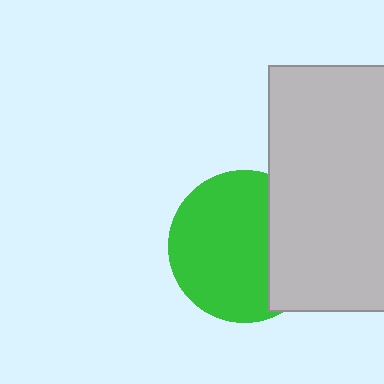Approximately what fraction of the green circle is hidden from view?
Roughly 31% of the green circle is hidden behind the light gray rectangle.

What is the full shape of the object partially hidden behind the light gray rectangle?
The partially hidden object is a green circle.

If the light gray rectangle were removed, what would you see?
You would see the complete green circle.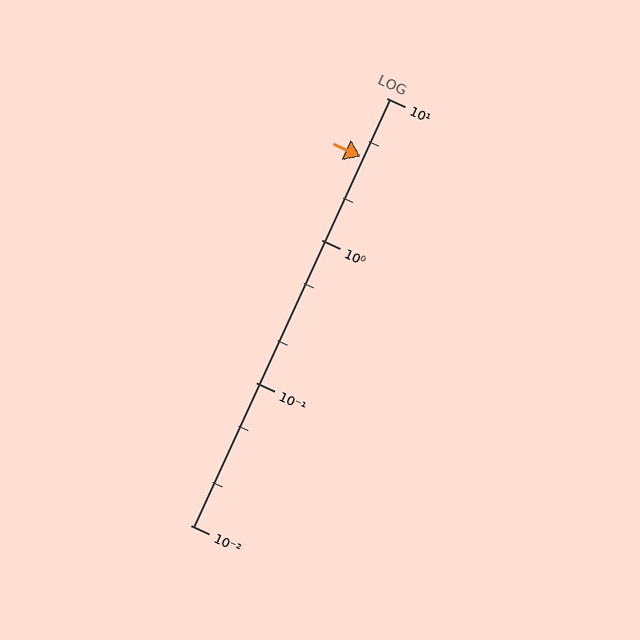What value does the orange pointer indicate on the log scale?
The pointer indicates approximately 3.9.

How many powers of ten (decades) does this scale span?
The scale spans 3 decades, from 0.01 to 10.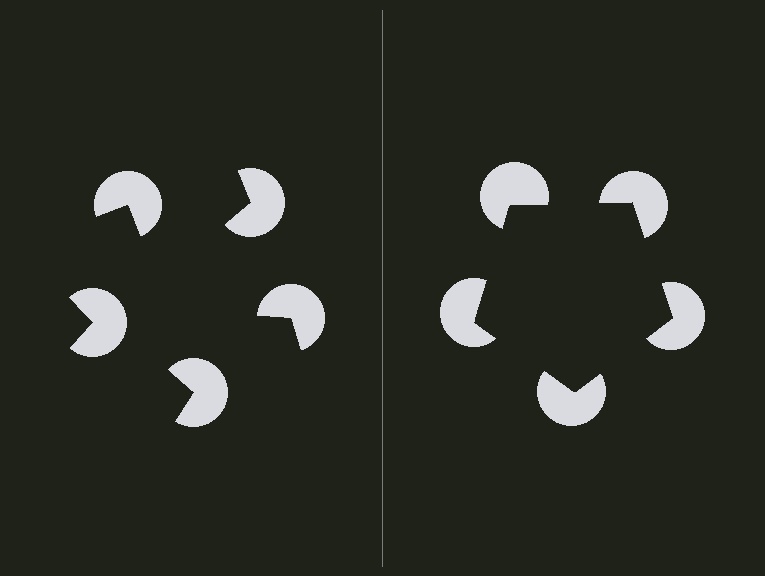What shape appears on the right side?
An illusory pentagon.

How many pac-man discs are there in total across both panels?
10 — 5 on each side.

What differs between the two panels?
The pac-man discs are positioned identically on both sides; only the wedge orientations differ. On the right they align to a pentagon; on the left they are misaligned.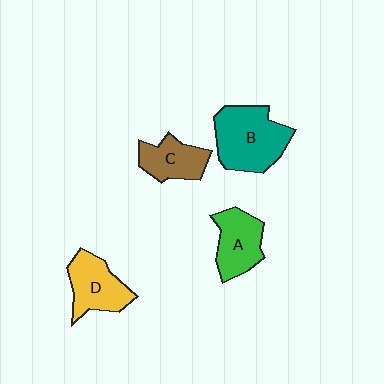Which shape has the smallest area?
Shape C (brown).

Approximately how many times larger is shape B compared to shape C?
Approximately 1.7 times.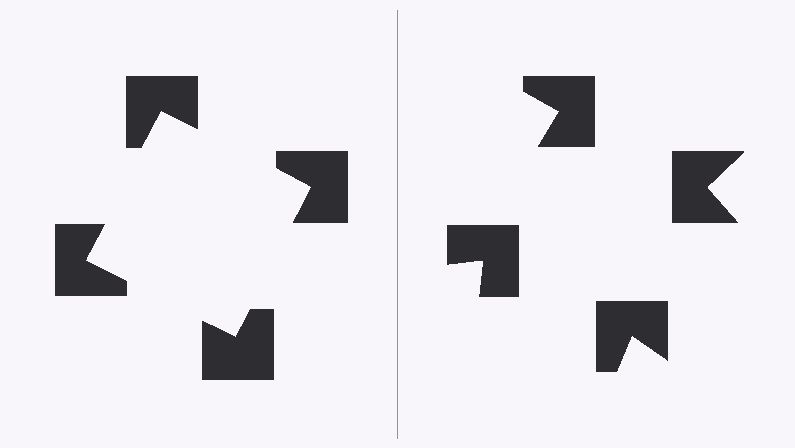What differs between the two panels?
The notched squares are positioned identically on both sides; only the wedge orientations differ. On the left they align to a square; on the right they are misaligned.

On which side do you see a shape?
An illusory square appears on the left side. On the right side the wedge cuts are rotated, so no coherent shape forms.